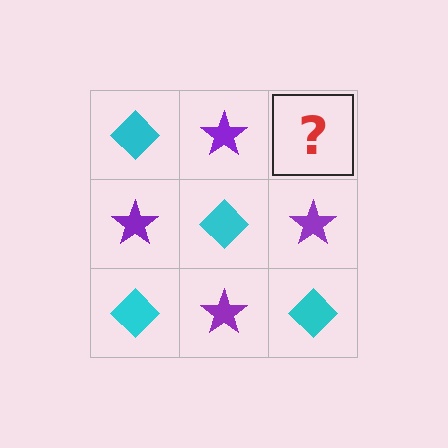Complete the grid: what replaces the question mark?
The question mark should be replaced with a cyan diamond.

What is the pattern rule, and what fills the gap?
The rule is that it alternates cyan diamond and purple star in a checkerboard pattern. The gap should be filled with a cyan diamond.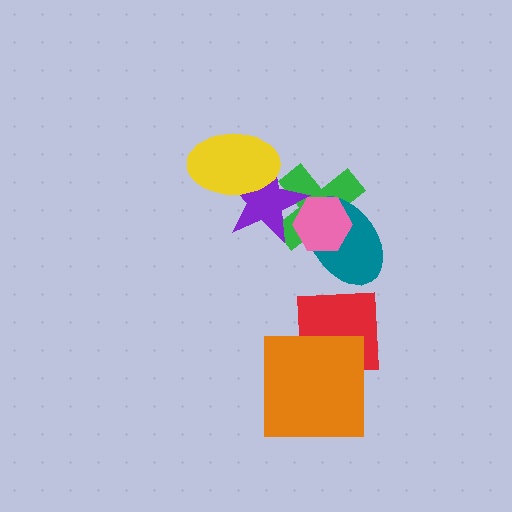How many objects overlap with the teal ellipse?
2 objects overlap with the teal ellipse.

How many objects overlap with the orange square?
1 object overlaps with the orange square.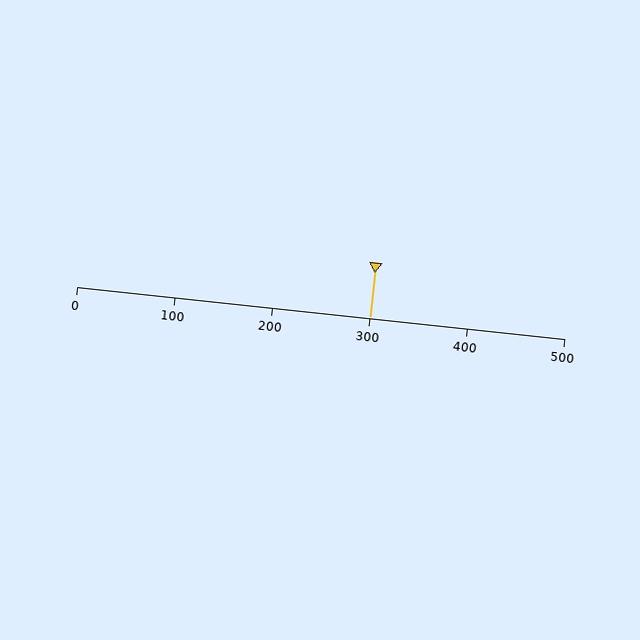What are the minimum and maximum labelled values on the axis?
The axis runs from 0 to 500.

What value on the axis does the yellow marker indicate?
The marker indicates approximately 300.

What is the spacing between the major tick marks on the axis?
The major ticks are spaced 100 apart.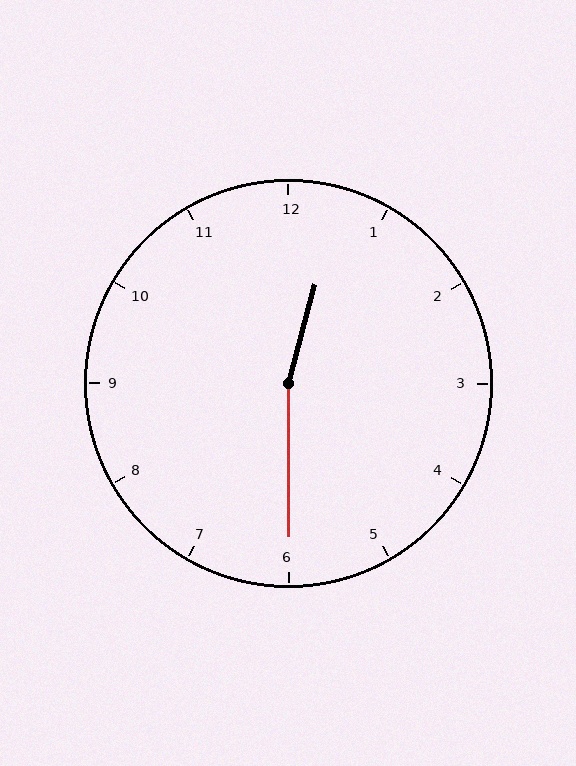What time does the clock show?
12:30.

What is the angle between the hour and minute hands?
Approximately 165 degrees.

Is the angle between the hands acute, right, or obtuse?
It is obtuse.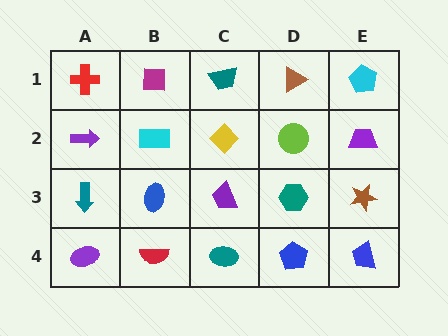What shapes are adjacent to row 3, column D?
A lime circle (row 2, column D), a blue pentagon (row 4, column D), a purple trapezoid (row 3, column C), a brown star (row 3, column E).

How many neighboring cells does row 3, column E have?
3.